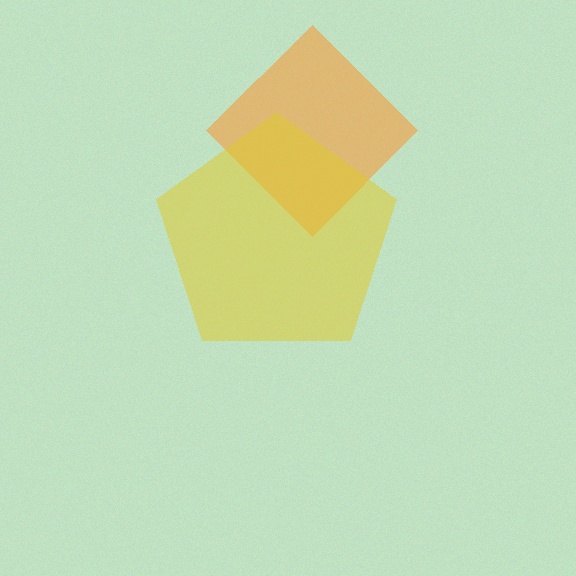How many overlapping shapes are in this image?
There are 2 overlapping shapes in the image.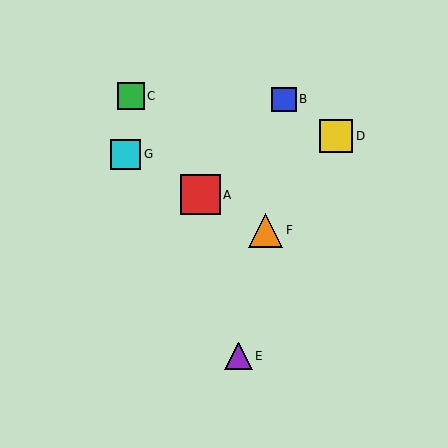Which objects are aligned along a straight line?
Objects A, F, G are aligned along a straight line.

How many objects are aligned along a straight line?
3 objects (A, F, G) are aligned along a straight line.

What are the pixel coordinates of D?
Object D is at (336, 136).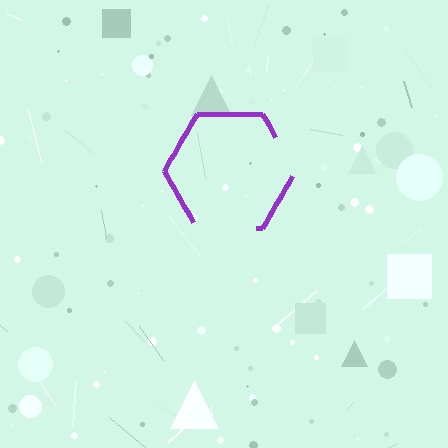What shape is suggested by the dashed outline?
The dashed outline suggests a hexagon.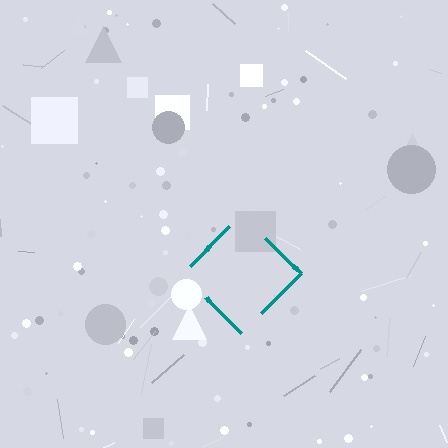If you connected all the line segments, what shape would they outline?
They would outline a diamond.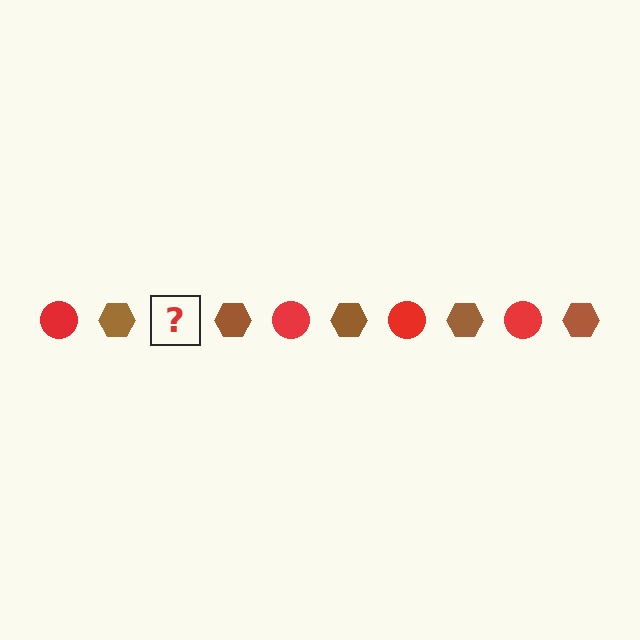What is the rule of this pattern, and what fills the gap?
The rule is that the pattern alternates between red circle and brown hexagon. The gap should be filled with a red circle.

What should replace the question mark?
The question mark should be replaced with a red circle.